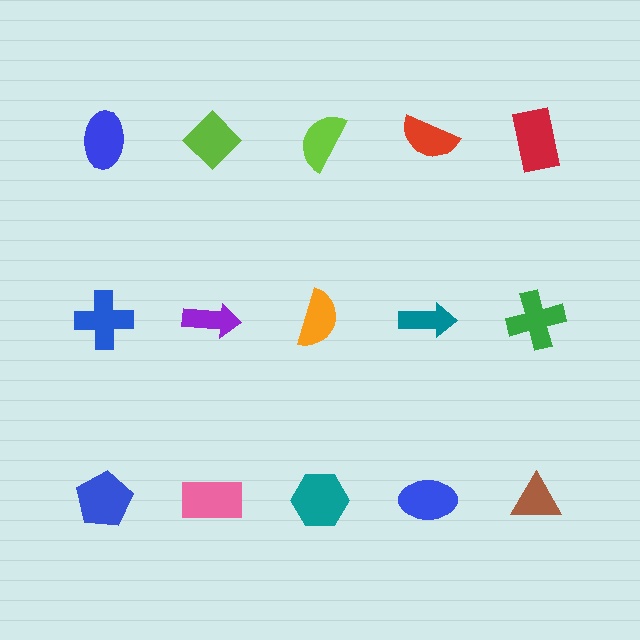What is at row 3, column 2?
A pink rectangle.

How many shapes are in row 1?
5 shapes.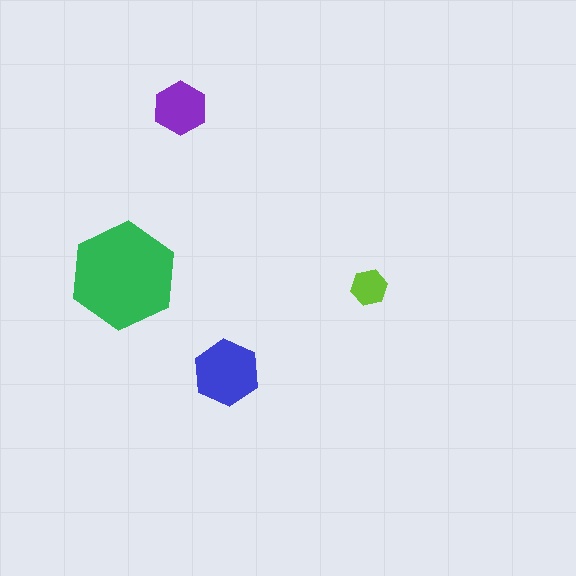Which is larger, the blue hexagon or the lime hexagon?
The blue one.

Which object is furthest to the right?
The lime hexagon is rightmost.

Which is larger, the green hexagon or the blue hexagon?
The green one.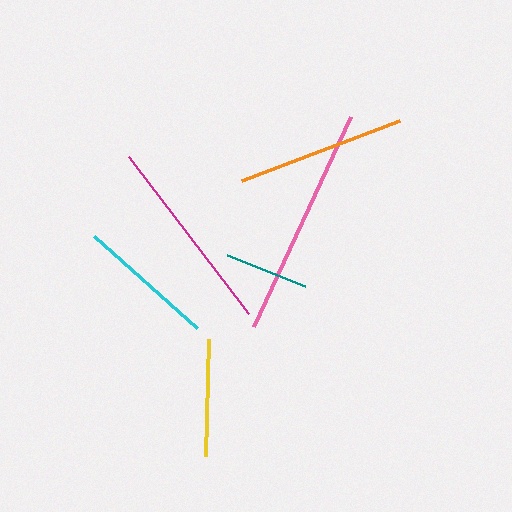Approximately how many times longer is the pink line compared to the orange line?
The pink line is approximately 1.4 times the length of the orange line.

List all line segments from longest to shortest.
From longest to shortest: pink, magenta, orange, cyan, yellow, teal.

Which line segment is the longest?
The pink line is the longest at approximately 232 pixels.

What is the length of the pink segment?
The pink segment is approximately 232 pixels long.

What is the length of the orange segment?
The orange segment is approximately 169 pixels long.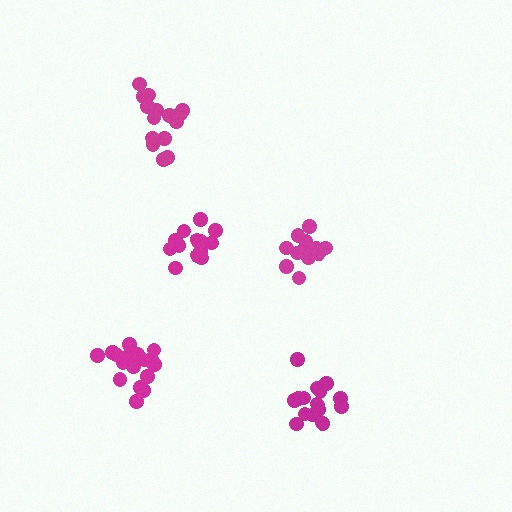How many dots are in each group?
Group 1: 19 dots, Group 2: 14 dots, Group 3: 16 dots, Group 4: 15 dots, Group 5: 16 dots (80 total).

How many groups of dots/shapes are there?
There are 5 groups.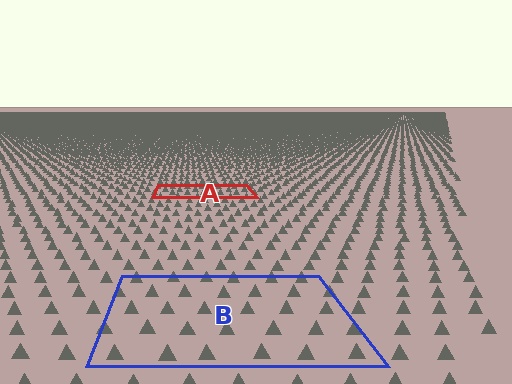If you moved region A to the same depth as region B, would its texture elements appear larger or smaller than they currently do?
They would appear larger. At a closer depth, the same texture elements are projected at a bigger on-screen size.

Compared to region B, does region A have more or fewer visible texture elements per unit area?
Region A has more texture elements per unit area — they are packed more densely because it is farther away.